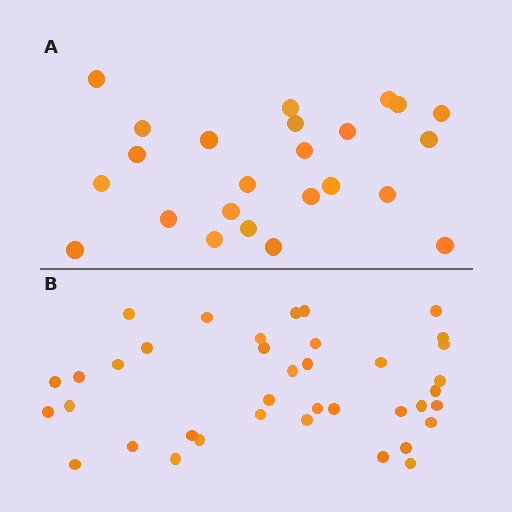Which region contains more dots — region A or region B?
Region B (the bottom region) has more dots.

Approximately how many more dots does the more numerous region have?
Region B has approximately 15 more dots than region A.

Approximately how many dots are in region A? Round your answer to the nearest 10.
About 20 dots. (The exact count is 24, which rounds to 20.)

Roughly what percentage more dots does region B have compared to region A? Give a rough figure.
About 60% more.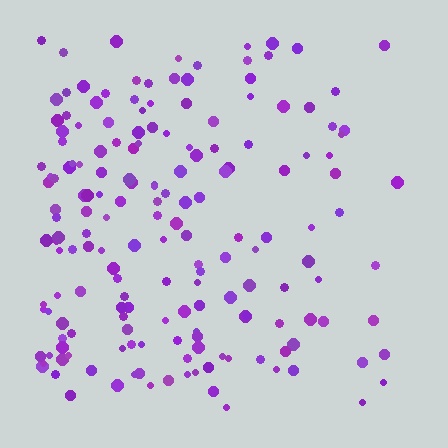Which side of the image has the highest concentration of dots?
The left.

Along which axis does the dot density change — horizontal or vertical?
Horizontal.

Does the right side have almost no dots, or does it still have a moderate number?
Still a moderate number, just noticeably fewer than the left.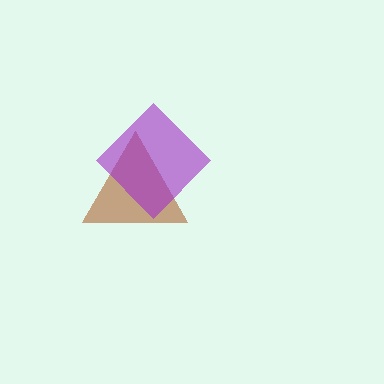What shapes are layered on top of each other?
The layered shapes are: a brown triangle, a purple diamond.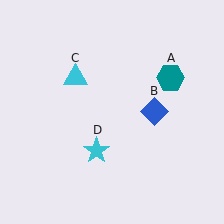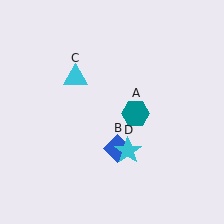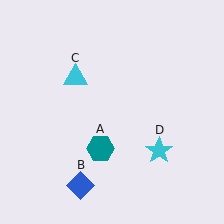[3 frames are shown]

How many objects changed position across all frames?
3 objects changed position: teal hexagon (object A), blue diamond (object B), cyan star (object D).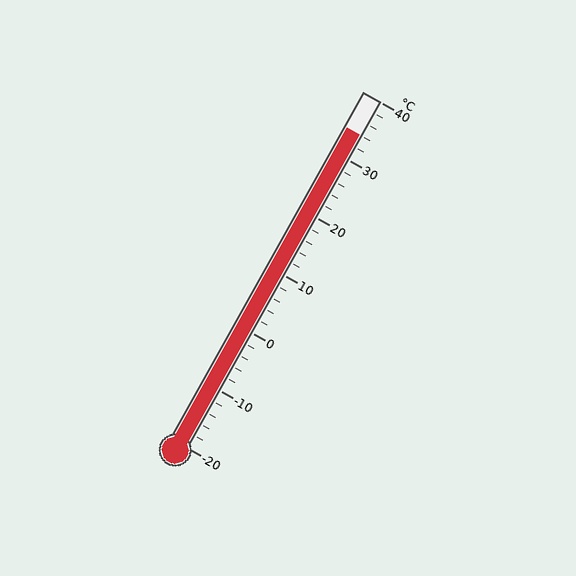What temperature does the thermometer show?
The thermometer shows approximately 34°C.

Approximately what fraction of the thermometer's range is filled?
The thermometer is filled to approximately 90% of its range.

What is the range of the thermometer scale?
The thermometer scale ranges from -20°C to 40°C.